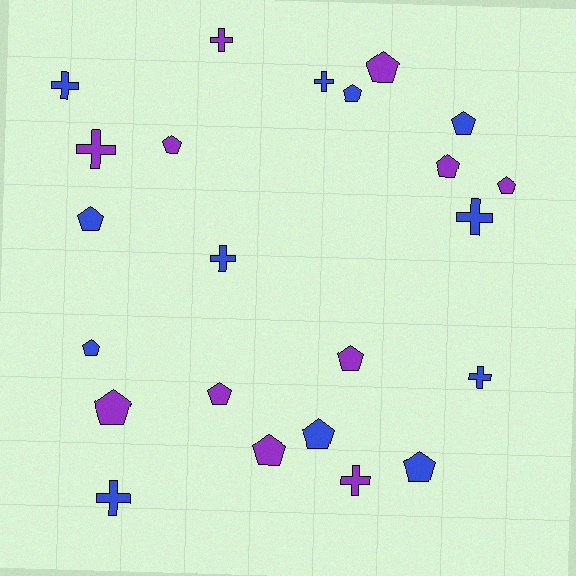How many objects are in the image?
There are 23 objects.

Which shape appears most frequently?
Pentagon, with 14 objects.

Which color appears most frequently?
Blue, with 12 objects.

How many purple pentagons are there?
There are 8 purple pentagons.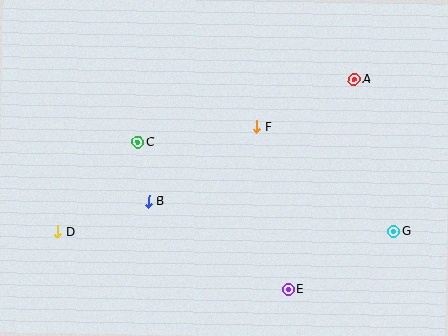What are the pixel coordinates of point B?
Point B is at (149, 201).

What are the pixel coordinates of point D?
Point D is at (57, 232).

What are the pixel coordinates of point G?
Point G is at (394, 231).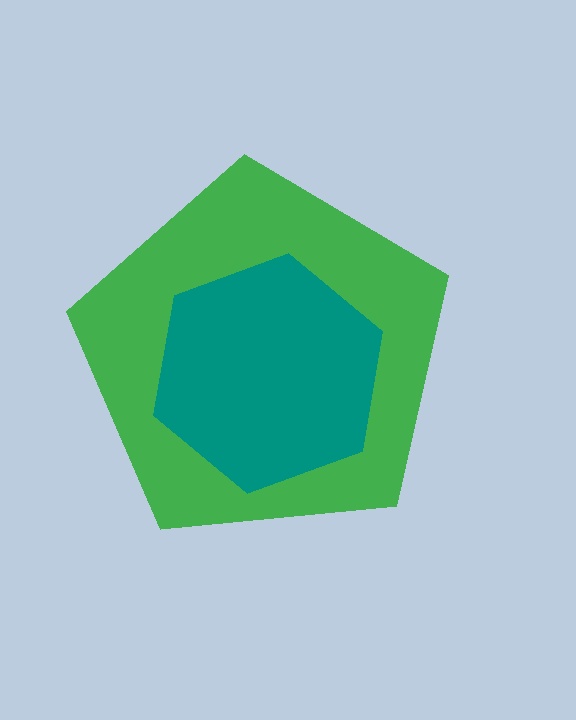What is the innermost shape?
The teal hexagon.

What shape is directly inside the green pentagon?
The teal hexagon.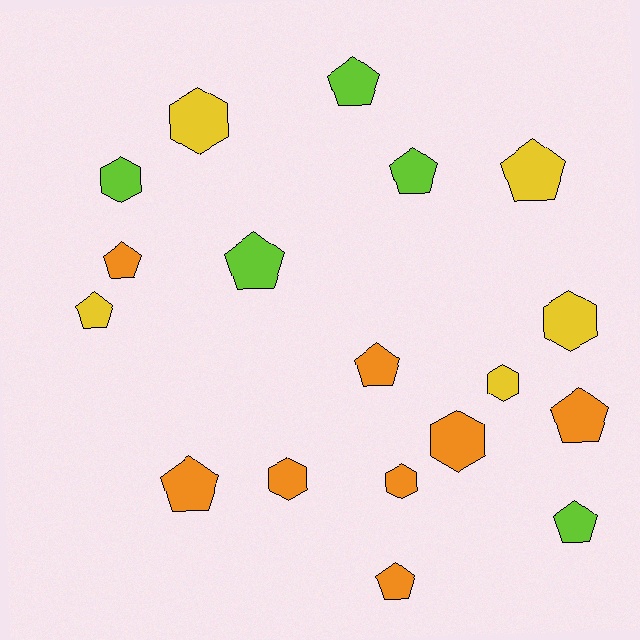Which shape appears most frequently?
Pentagon, with 11 objects.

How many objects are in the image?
There are 18 objects.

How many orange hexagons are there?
There are 3 orange hexagons.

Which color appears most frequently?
Orange, with 8 objects.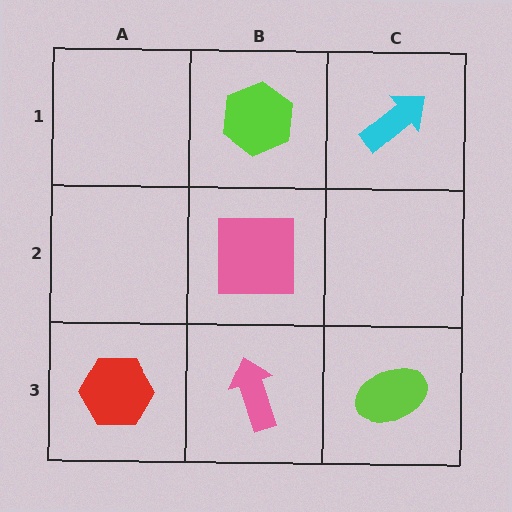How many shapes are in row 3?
3 shapes.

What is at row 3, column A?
A red hexagon.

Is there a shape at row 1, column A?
No, that cell is empty.